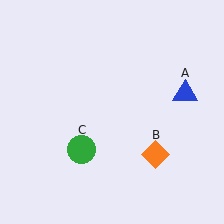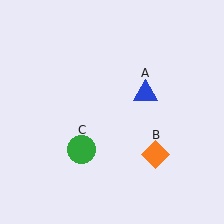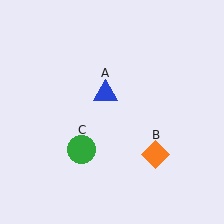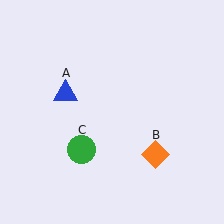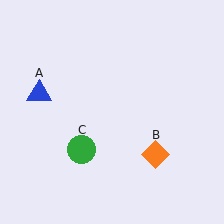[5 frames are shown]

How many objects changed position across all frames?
1 object changed position: blue triangle (object A).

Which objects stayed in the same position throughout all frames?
Orange diamond (object B) and green circle (object C) remained stationary.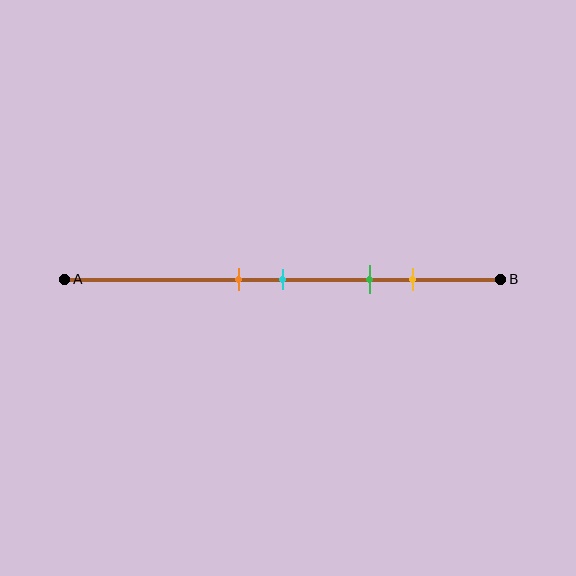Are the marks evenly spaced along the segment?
No, the marks are not evenly spaced.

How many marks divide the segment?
There are 4 marks dividing the segment.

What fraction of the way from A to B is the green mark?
The green mark is approximately 70% (0.7) of the way from A to B.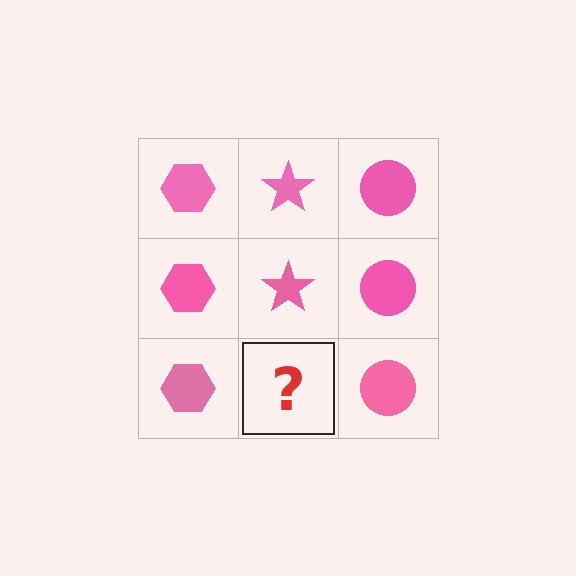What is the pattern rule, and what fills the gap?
The rule is that each column has a consistent shape. The gap should be filled with a pink star.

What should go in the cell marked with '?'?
The missing cell should contain a pink star.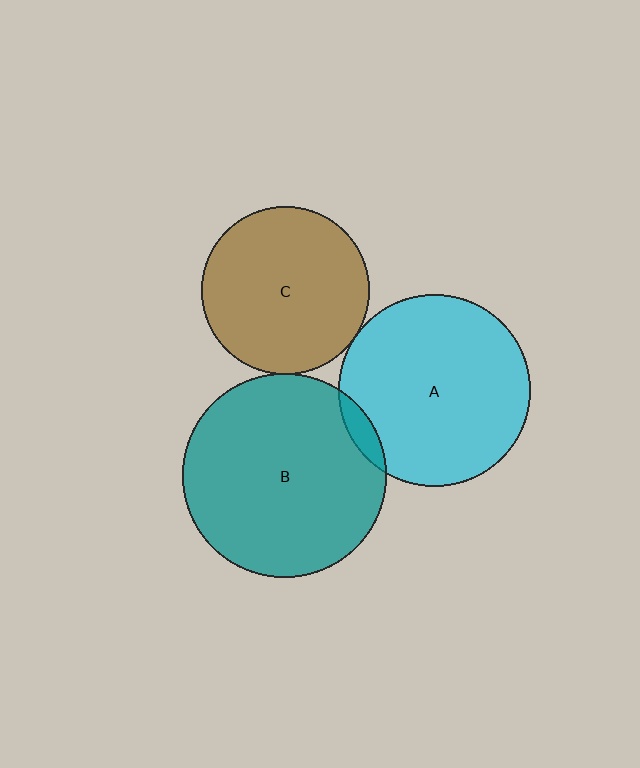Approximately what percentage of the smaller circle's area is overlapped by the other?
Approximately 5%.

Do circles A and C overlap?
Yes.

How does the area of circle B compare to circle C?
Approximately 1.5 times.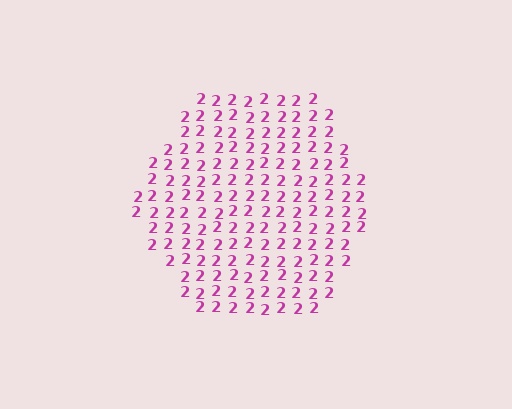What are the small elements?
The small elements are digit 2's.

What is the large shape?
The large shape is a hexagon.